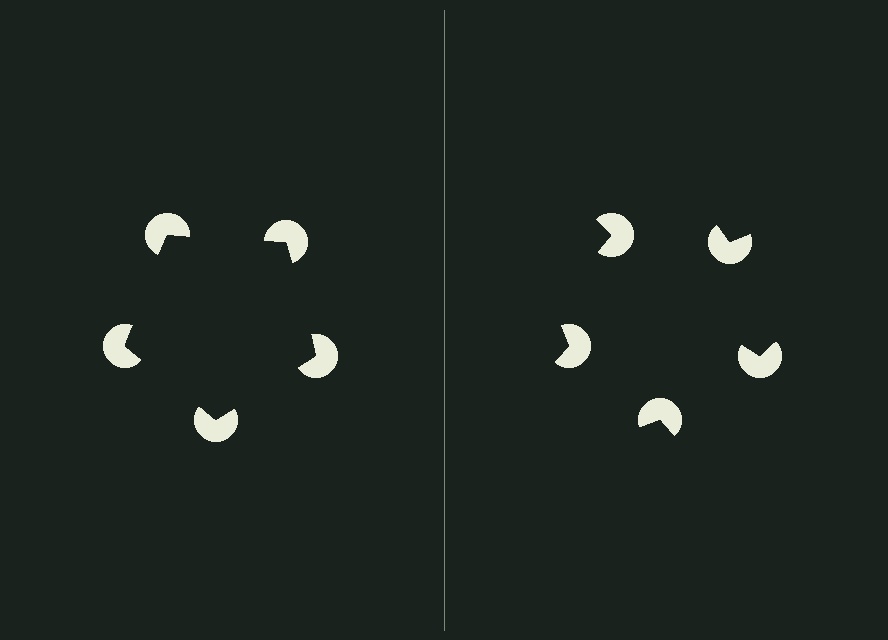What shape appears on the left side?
An illusory pentagon.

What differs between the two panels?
The pac-man discs are positioned identically on both sides; only the wedge orientations differ. On the left they align to a pentagon; on the right they are misaligned.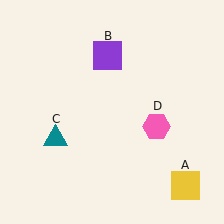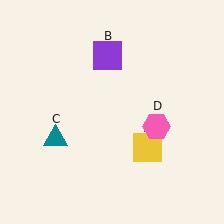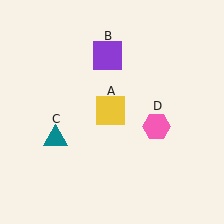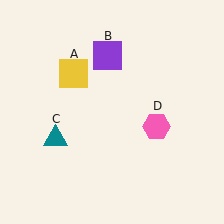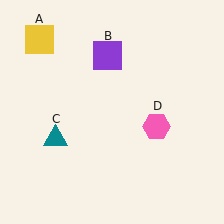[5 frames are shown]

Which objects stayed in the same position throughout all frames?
Purple square (object B) and teal triangle (object C) and pink hexagon (object D) remained stationary.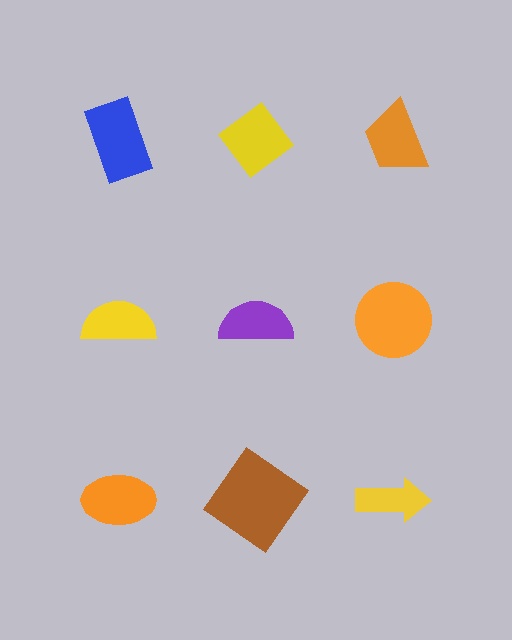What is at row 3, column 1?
An orange ellipse.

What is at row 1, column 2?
A yellow diamond.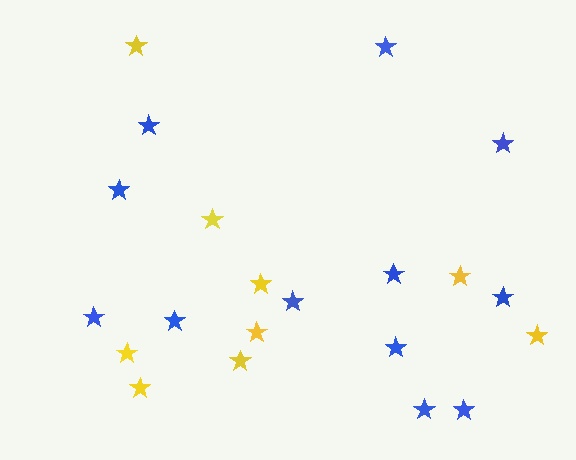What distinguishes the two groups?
There are 2 groups: one group of blue stars (12) and one group of yellow stars (9).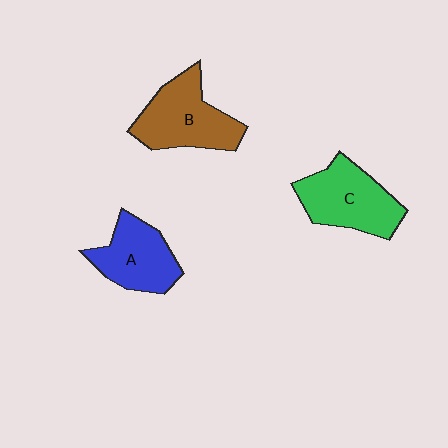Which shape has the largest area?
Shape B (brown).